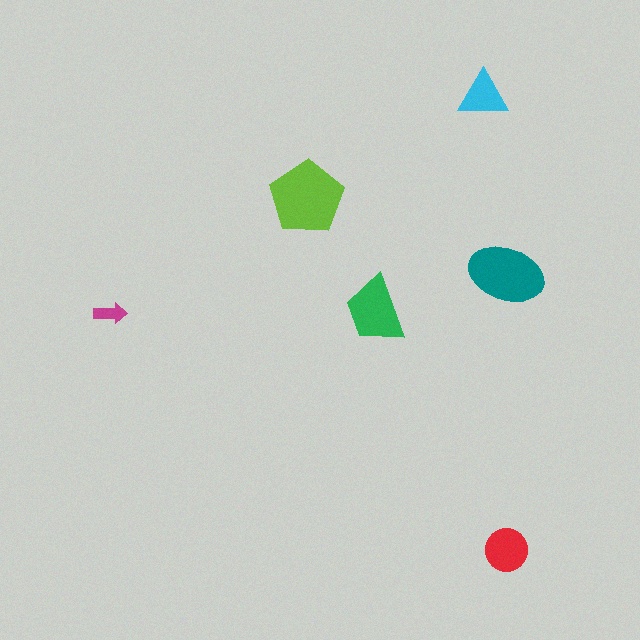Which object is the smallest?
The magenta arrow.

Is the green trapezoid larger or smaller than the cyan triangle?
Larger.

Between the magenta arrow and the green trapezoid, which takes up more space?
The green trapezoid.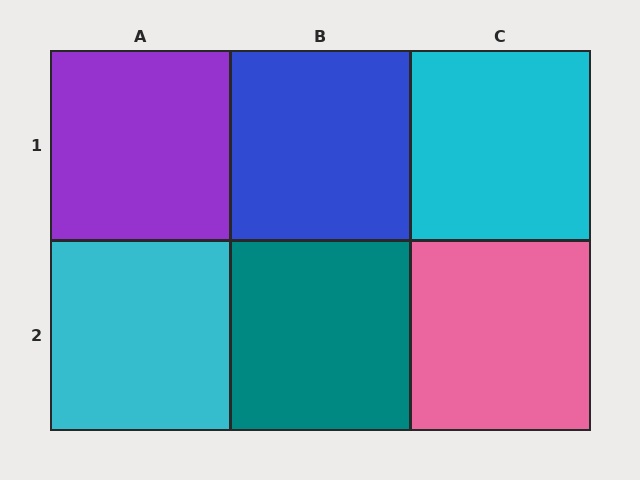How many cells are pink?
1 cell is pink.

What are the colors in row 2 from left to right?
Cyan, teal, pink.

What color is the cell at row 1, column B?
Blue.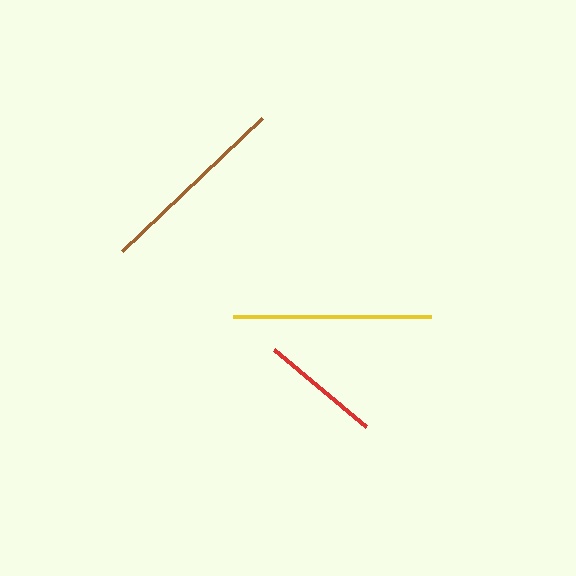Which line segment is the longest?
The yellow line is the longest at approximately 198 pixels.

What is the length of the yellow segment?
The yellow segment is approximately 198 pixels long.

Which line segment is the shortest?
The red line is the shortest at approximately 120 pixels.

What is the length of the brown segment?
The brown segment is approximately 194 pixels long.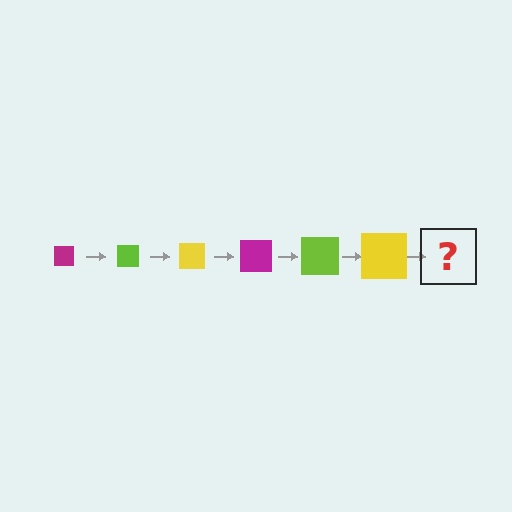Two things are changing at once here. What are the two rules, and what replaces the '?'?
The two rules are that the square grows larger each step and the color cycles through magenta, lime, and yellow. The '?' should be a magenta square, larger than the previous one.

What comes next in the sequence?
The next element should be a magenta square, larger than the previous one.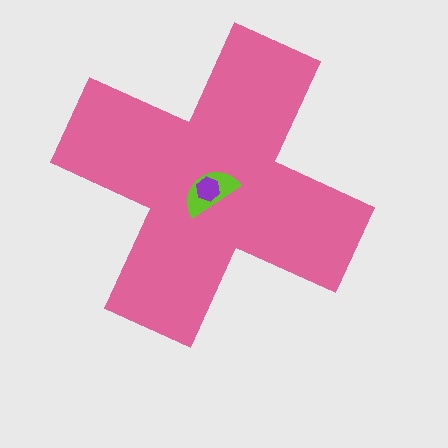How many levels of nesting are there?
3.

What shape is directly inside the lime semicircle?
The purple hexagon.